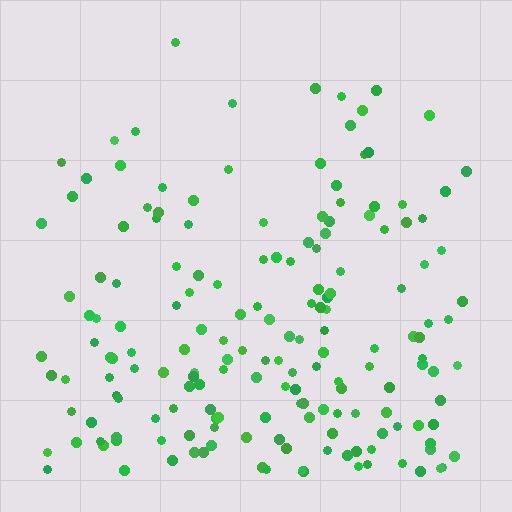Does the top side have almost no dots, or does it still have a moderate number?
Still a moderate number, just noticeably fewer than the bottom.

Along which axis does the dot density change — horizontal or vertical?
Vertical.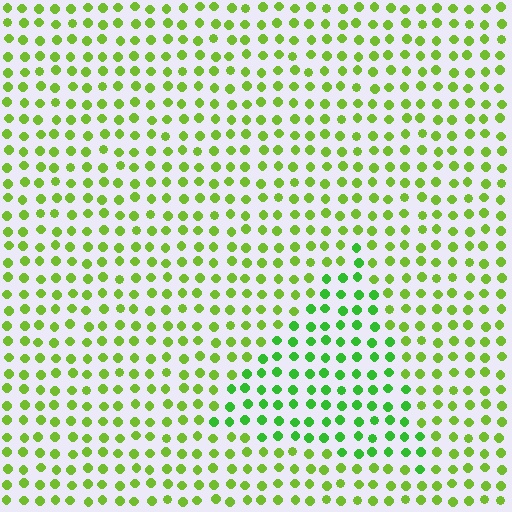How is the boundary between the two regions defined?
The boundary is defined purely by a slight shift in hue (about 27 degrees). Spacing, size, and orientation are identical on both sides.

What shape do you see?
I see a triangle.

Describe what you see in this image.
The image is filled with small lime elements in a uniform arrangement. A triangle-shaped region is visible where the elements are tinted to a slightly different hue, forming a subtle color boundary.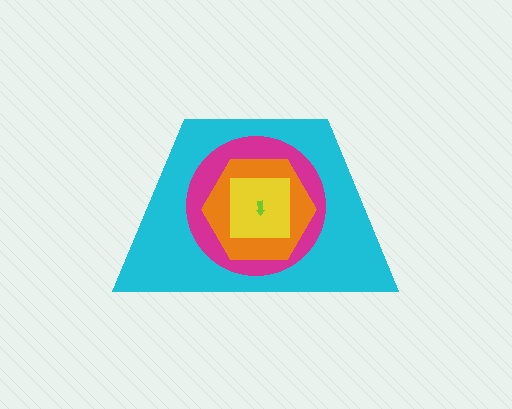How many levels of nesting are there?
5.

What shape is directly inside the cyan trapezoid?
The magenta circle.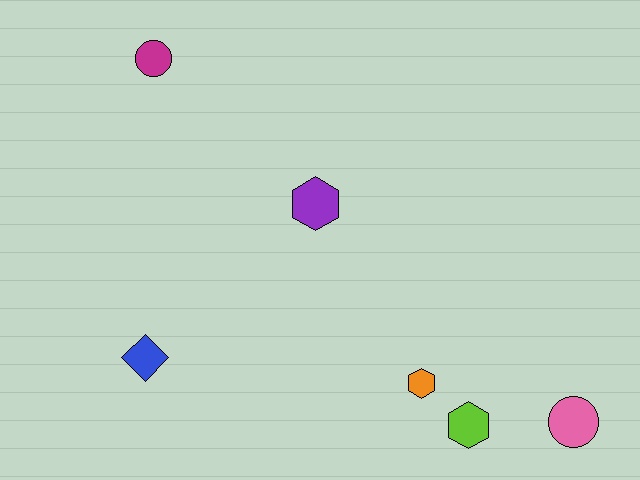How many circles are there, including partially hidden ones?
There are 2 circles.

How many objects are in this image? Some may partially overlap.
There are 6 objects.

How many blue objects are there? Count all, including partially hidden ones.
There is 1 blue object.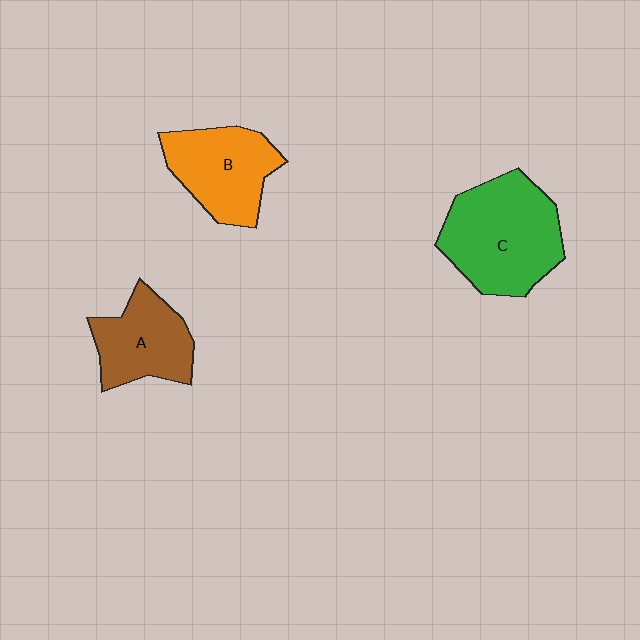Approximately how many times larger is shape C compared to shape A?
Approximately 1.6 times.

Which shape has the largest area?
Shape C (green).